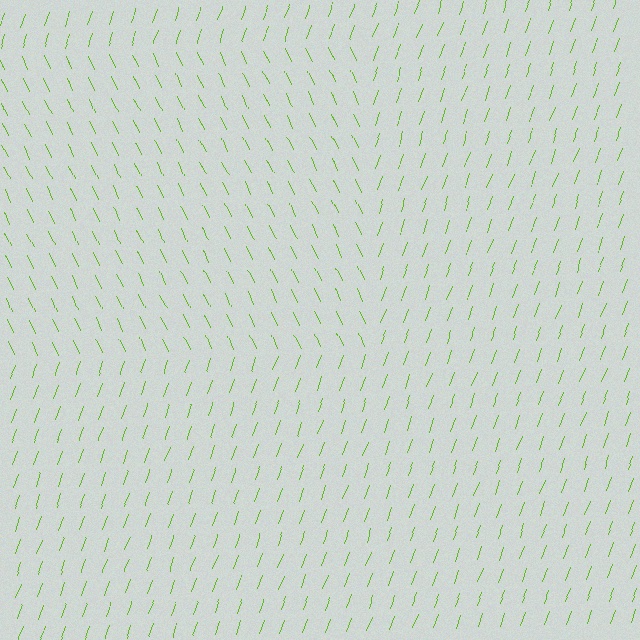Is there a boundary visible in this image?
Yes, there is a texture boundary formed by a change in line orientation.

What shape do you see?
I see a rectangle.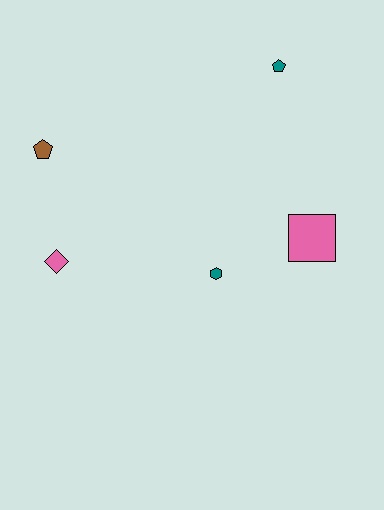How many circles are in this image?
There are no circles.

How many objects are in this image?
There are 5 objects.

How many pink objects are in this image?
There are 2 pink objects.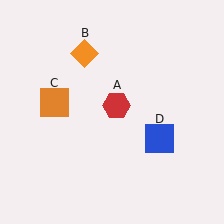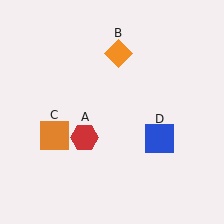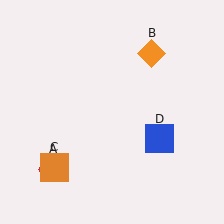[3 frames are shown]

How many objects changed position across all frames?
3 objects changed position: red hexagon (object A), orange diamond (object B), orange square (object C).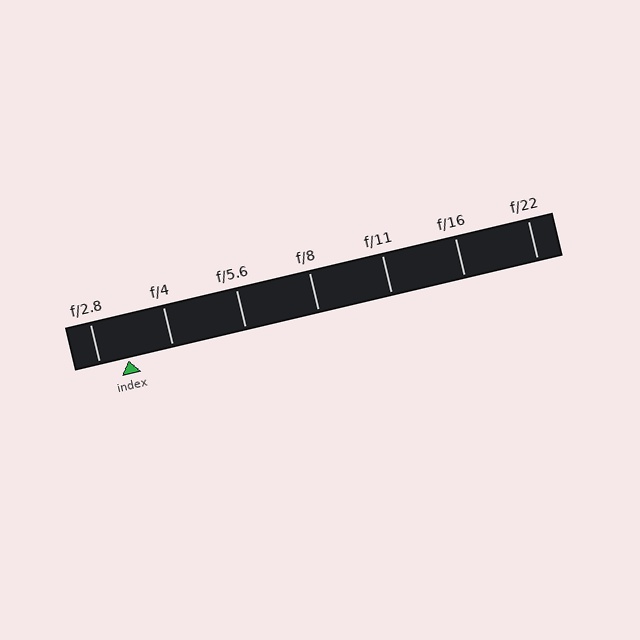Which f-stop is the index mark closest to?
The index mark is closest to f/2.8.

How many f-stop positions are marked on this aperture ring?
There are 7 f-stop positions marked.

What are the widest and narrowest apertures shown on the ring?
The widest aperture shown is f/2.8 and the narrowest is f/22.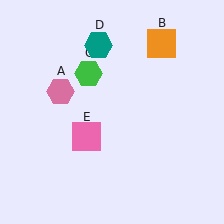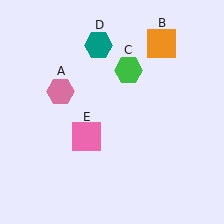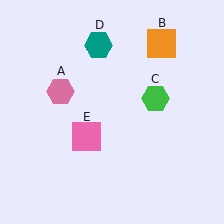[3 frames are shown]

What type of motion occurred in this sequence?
The green hexagon (object C) rotated clockwise around the center of the scene.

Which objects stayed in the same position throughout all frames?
Pink hexagon (object A) and orange square (object B) and teal hexagon (object D) and pink square (object E) remained stationary.